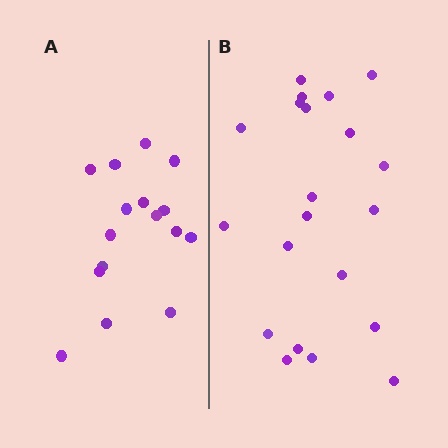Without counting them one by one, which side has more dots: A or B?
Region B (the right region) has more dots.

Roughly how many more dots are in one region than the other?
Region B has about 5 more dots than region A.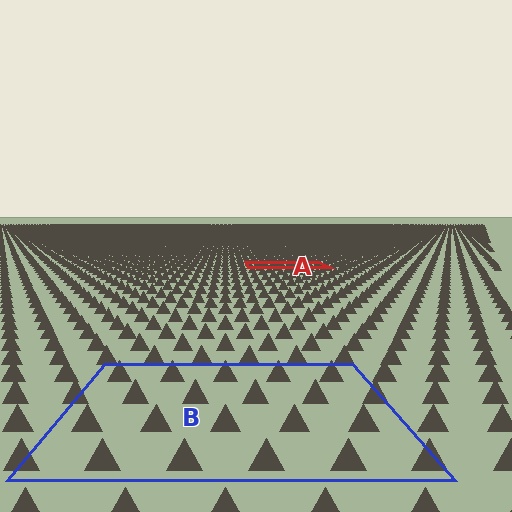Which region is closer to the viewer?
Region B is closer. The texture elements there are larger and more spread out.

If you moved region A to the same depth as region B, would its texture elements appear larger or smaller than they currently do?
They would appear larger. At a closer depth, the same texture elements are projected at a bigger on-screen size.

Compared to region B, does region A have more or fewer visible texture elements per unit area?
Region A has more texture elements per unit area — they are packed more densely because it is farther away.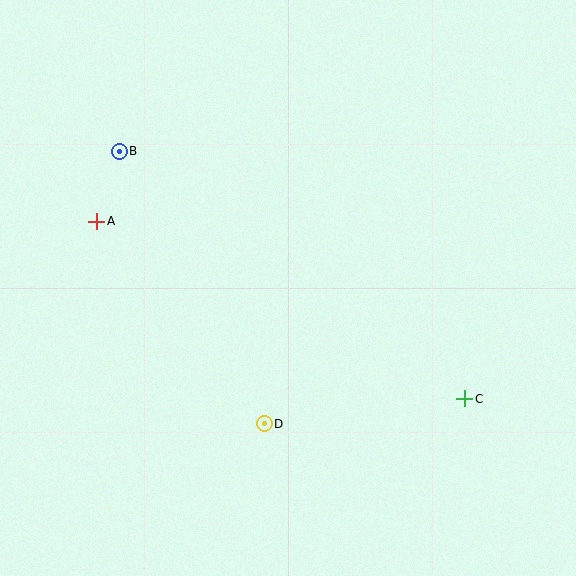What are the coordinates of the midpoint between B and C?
The midpoint between B and C is at (292, 275).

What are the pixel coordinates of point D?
Point D is at (264, 424).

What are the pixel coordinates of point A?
Point A is at (97, 221).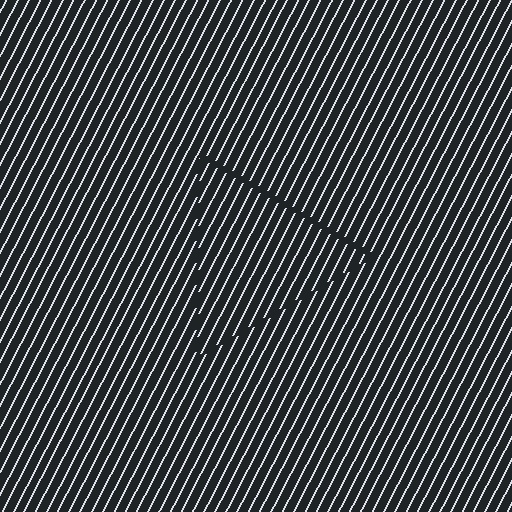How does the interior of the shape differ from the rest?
The interior of the shape contains the same grating, shifted by half a period — the contour is defined by the phase discontinuity where line-ends from the inner and outer gratings abut.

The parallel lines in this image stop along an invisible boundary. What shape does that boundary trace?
An illusory triangle. The interior of the shape contains the same grating, shifted by half a period — the contour is defined by the phase discontinuity where line-ends from the inner and outer gratings abut.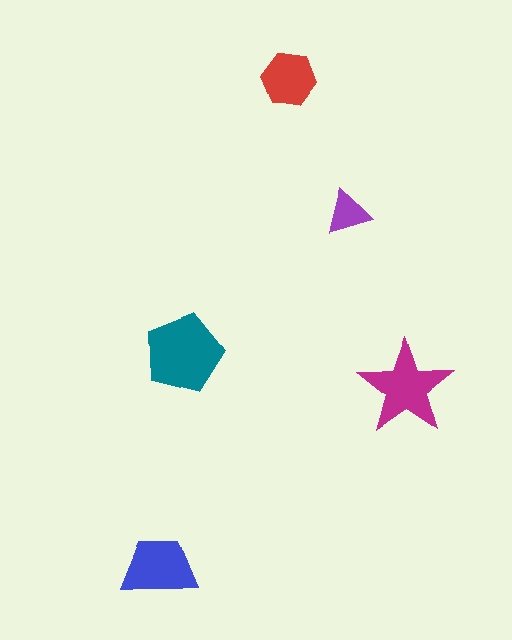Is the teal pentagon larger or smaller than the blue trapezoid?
Larger.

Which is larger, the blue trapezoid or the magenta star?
The magenta star.